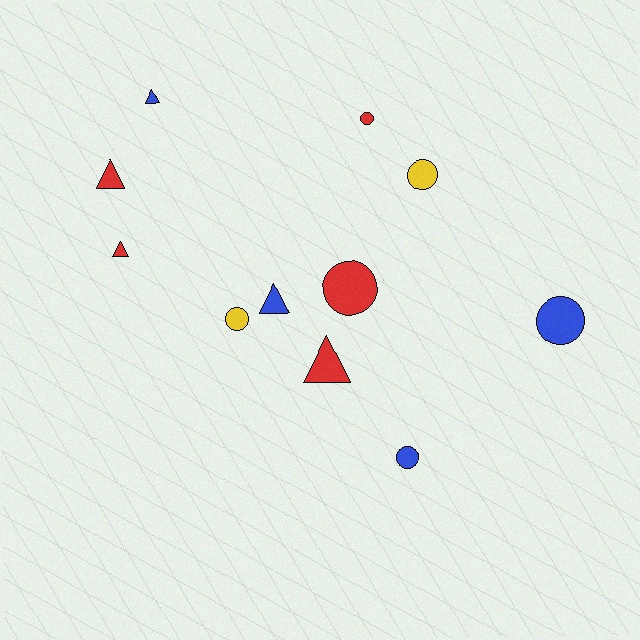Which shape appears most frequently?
Circle, with 6 objects.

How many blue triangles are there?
There are 2 blue triangles.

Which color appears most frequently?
Red, with 5 objects.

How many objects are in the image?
There are 11 objects.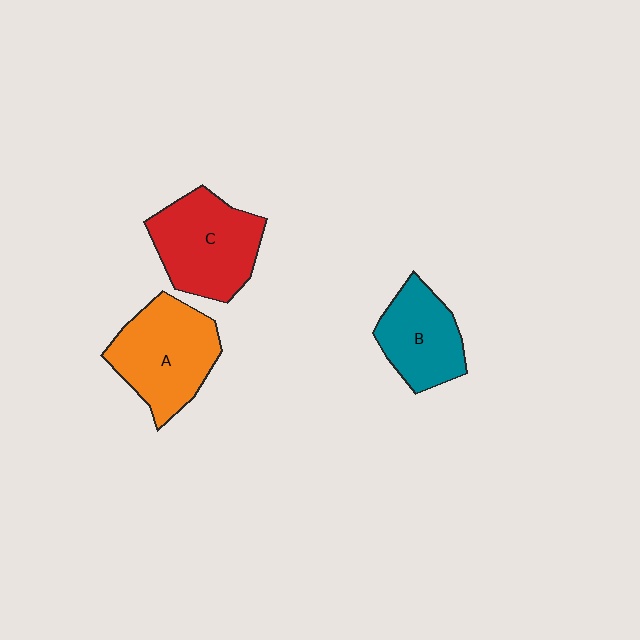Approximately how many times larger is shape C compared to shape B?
Approximately 1.3 times.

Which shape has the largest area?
Shape A (orange).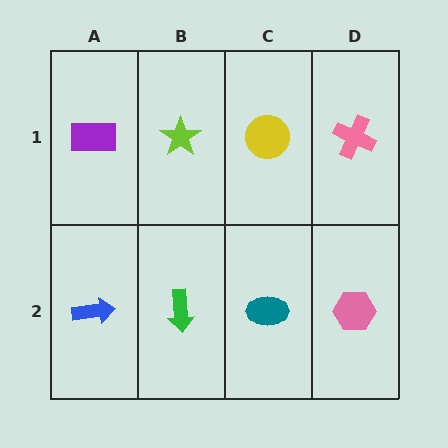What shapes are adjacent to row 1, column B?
A green arrow (row 2, column B), a purple rectangle (row 1, column A), a yellow circle (row 1, column C).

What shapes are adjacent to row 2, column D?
A pink cross (row 1, column D), a teal ellipse (row 2, column C).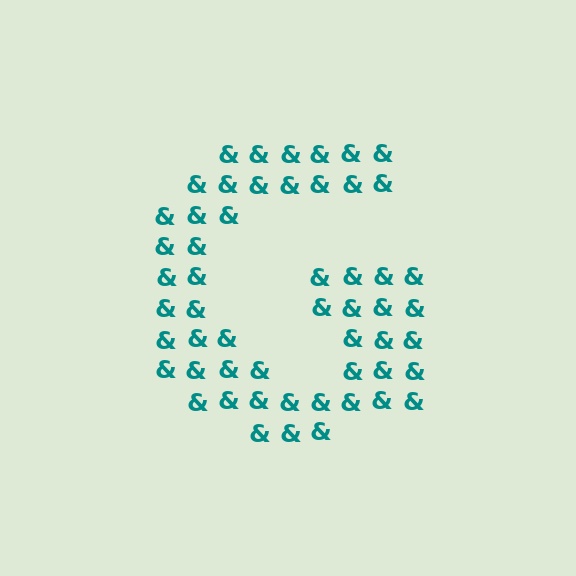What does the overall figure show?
The overall figure shows the letter G.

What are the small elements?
The small elements are ampersands.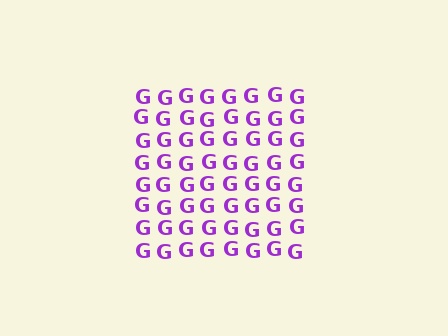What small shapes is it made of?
It is made of small letter G's.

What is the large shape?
The large shape is a square.